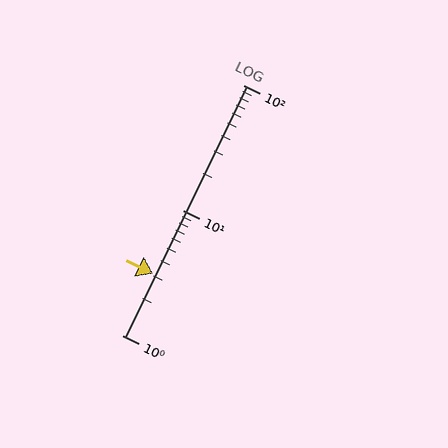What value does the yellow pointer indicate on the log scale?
The pointer indicates approximately 3.1.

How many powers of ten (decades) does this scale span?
The scale spans 2 decades, from 1 to 100.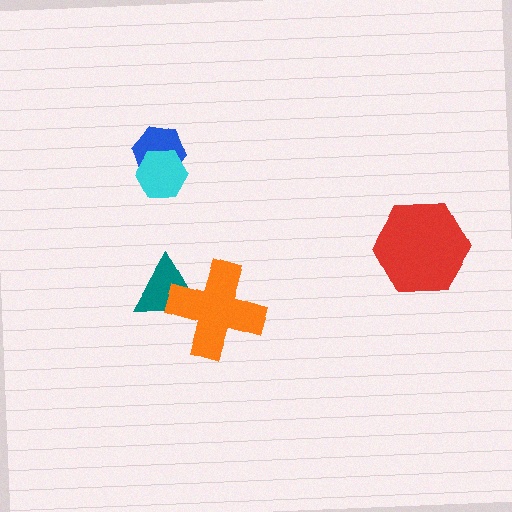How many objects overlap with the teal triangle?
1 object overlaps with the teal triangle.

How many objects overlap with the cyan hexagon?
1 object overlaps with the cyan hexagon.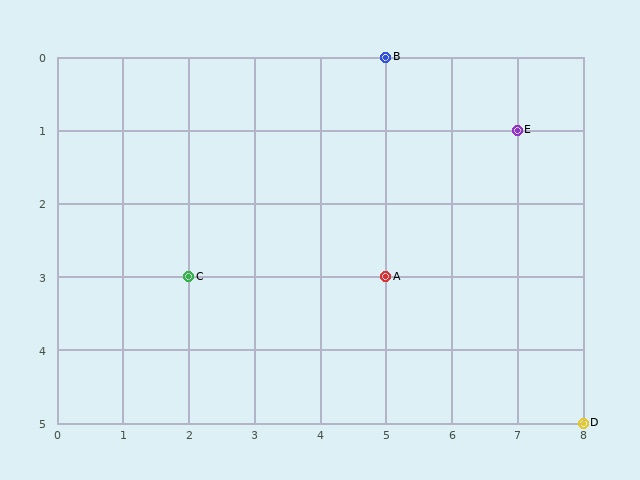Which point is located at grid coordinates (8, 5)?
Point D is at (8, 5).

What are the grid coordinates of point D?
Point D is at grid coordinates (8, 5).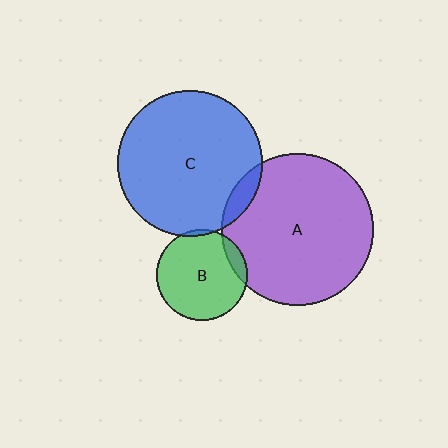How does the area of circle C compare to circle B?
Approximately 2.5 times.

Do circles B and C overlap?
Yes.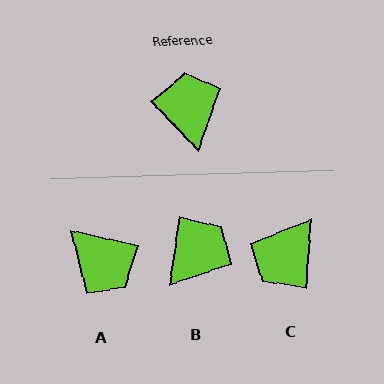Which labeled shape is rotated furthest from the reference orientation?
A, about 146 degrees away.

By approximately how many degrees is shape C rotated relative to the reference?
Approximately 132 degrees counter-clockwise.